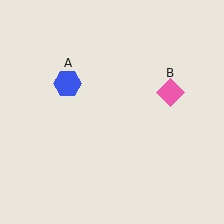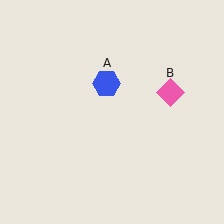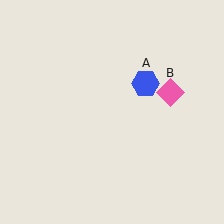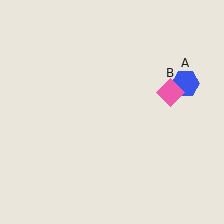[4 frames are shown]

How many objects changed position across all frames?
1 object changed position: blue hexagon (object A).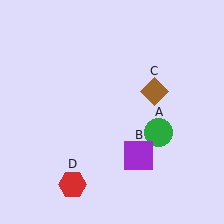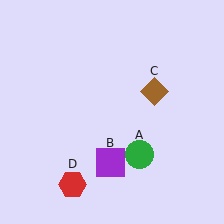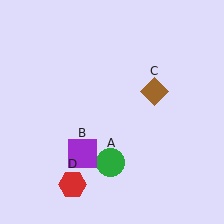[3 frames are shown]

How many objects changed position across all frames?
2 objects changed position: green circle (object A), purple square (object B).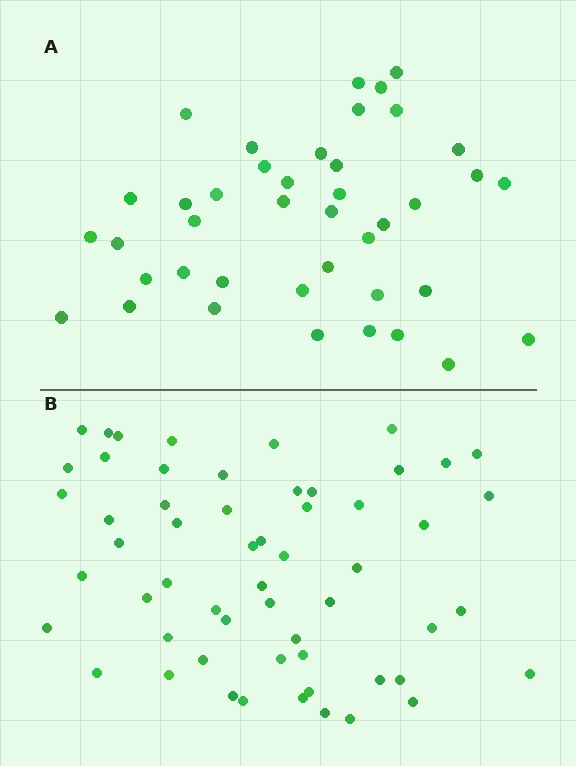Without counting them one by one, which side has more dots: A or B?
Region B (the bottom region) has more dots.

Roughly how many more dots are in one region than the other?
Region B has approximately 15 more dots than region A.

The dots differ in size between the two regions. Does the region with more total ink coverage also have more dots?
No. Region A has more total ink coverage because its dots are larger, but region B actually contains more individual dots. Total area can be misleading — the number of items is what matters here.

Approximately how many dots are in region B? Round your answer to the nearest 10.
About 60 dots. (The exact count is 57, which rounds to 60.)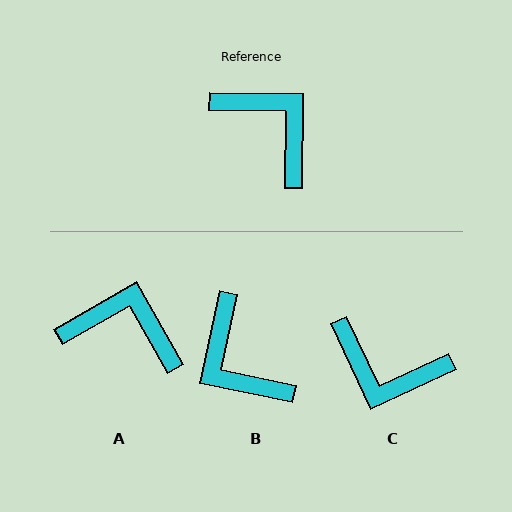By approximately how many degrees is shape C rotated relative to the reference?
Approximately 154 degrees clockwise.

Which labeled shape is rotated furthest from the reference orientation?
B, about 169 degrees away.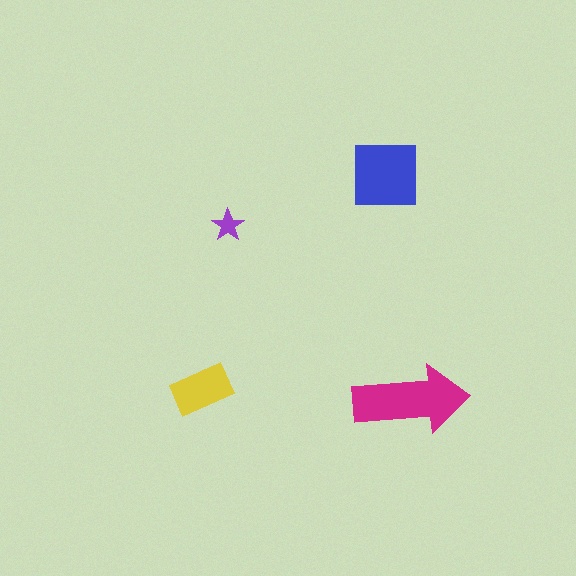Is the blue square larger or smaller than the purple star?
Larger.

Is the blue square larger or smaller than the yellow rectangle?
Larger.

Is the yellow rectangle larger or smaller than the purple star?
Larger.